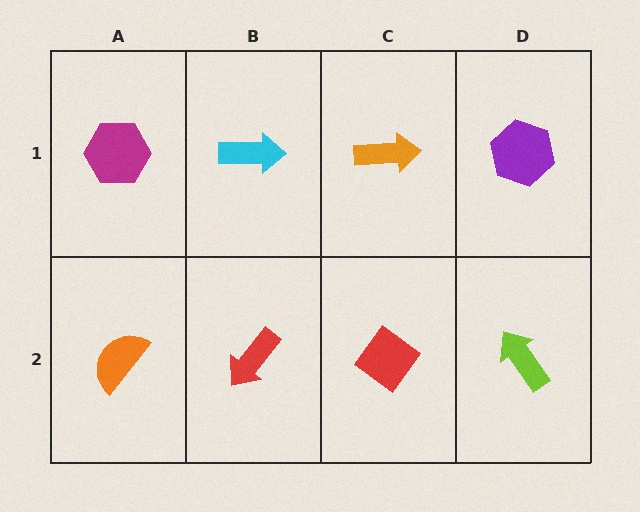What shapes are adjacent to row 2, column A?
A magenta hexagon (row 1, column A), a red arrow (row 2, column B).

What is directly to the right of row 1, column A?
A cyan arrow.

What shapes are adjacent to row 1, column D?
A lime arrow (row 2, column D), an orange arrow (row 1, column C).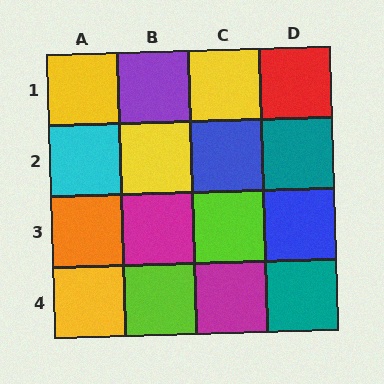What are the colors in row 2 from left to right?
Cyan, yellow, blue, teal.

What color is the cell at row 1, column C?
Yellow.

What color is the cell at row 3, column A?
Orange.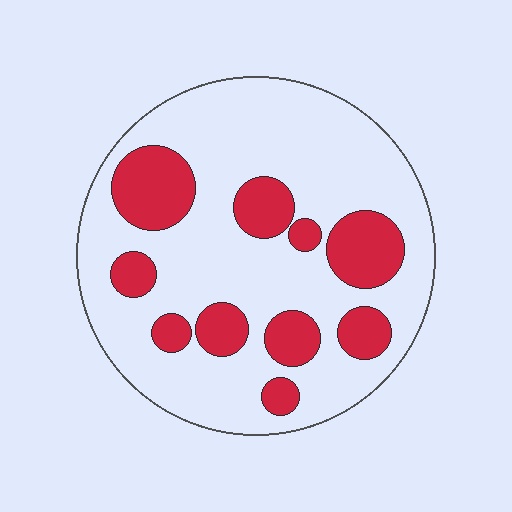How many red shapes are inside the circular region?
10.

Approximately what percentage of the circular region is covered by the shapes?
Approximately 25%.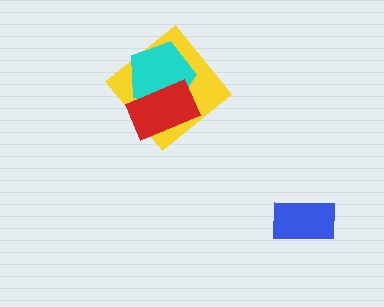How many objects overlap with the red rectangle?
2 objects overlap with the red rectangle.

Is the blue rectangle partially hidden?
No, no other shape covers it.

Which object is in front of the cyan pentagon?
The red rectangle is in front of the cyan pentagon.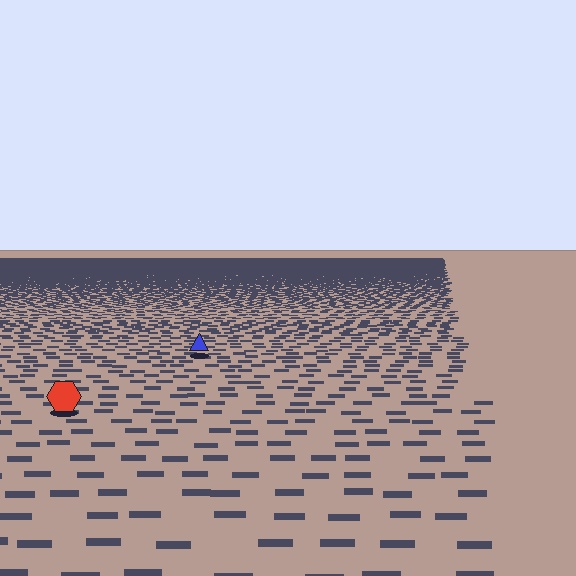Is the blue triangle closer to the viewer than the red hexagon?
No. The red hexagon is closer — you can tell from the texture gradient: the ground texture is coarser near it.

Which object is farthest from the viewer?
The blue triangle is farthest from the viewer. It appears smaller and the ground texture around it is denser.